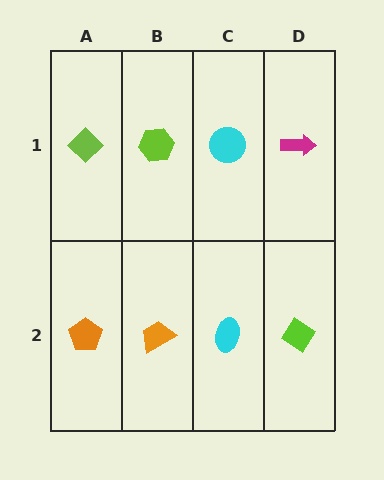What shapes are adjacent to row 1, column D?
A lime diamond (row 2, column D), a cyan circle (row 1, column C).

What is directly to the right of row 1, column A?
A lime hexagon.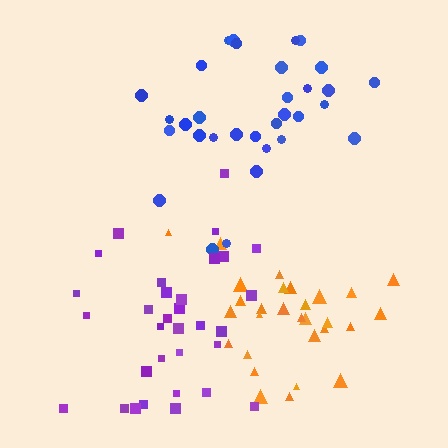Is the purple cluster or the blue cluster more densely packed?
Purple.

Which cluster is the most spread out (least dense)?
Blue.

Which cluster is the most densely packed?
Orange.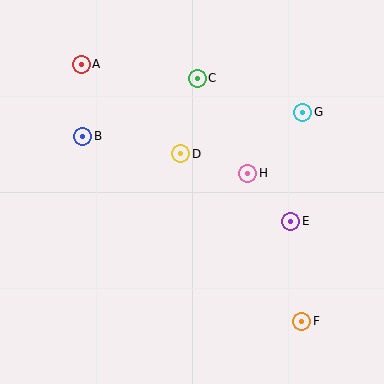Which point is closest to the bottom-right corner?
Point F is closest to the bottom-right corner.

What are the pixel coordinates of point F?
Point F is at (302, 321).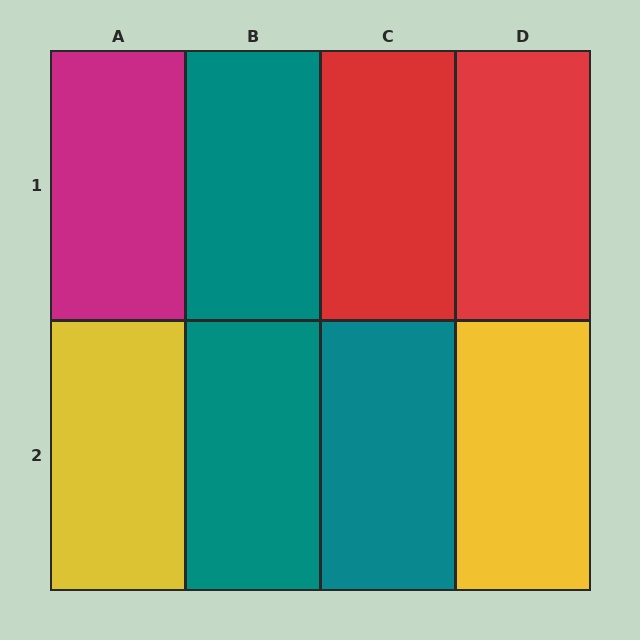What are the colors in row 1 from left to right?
Magenta, teal, red, red.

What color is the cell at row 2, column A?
Yellow.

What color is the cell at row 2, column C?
Teal.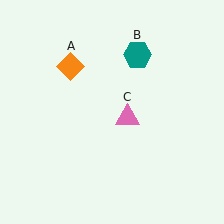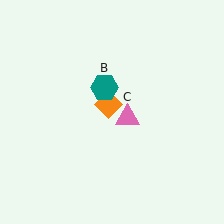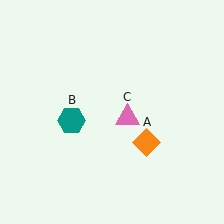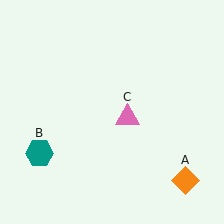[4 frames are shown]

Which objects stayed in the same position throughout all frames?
Pink triangle (object C) remained stationary.